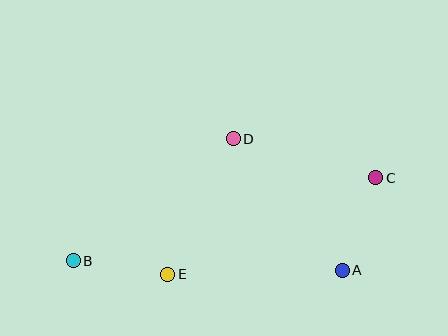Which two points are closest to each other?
Points B and E are closest to each other.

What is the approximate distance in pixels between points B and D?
The distance between B and D is approximately 201 pixels.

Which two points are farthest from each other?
Points B and C are farthest from each other.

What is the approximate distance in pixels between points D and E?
The distance between D and E is approximately 151 pixels.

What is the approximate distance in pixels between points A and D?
The distance between A and D is approximately 171 pixels.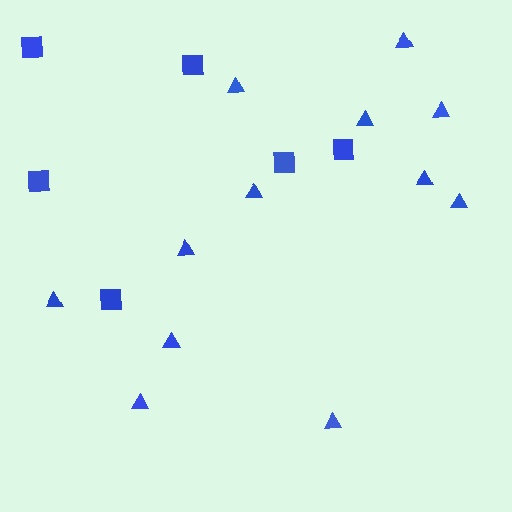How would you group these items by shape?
There are 2 groups: one group of squares (6) and one group of triangles (12).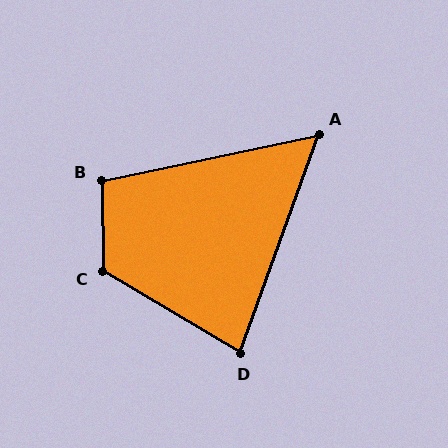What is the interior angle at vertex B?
Approximately 101 degrees (obtuse).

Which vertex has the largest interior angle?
C, at approximately 122 degrees.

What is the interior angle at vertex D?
Approximately 79 degrees (acute).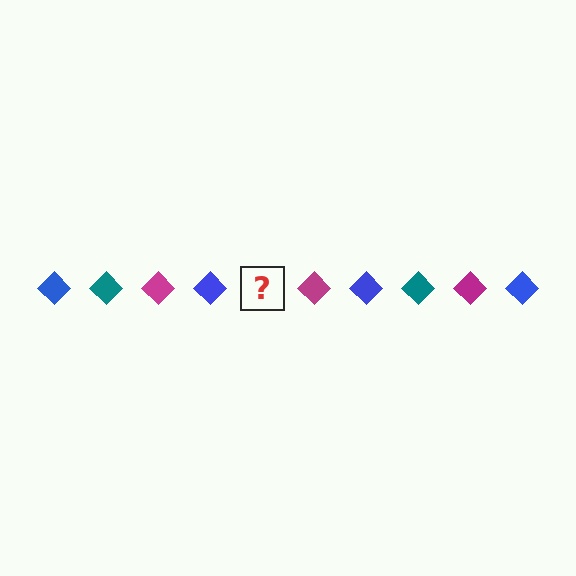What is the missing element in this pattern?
The missing element is a teal diamond.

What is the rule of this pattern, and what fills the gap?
The rule is that the pattern cycles through blue, teal, magenta diamonds. The gap should be filled with a teal diamond.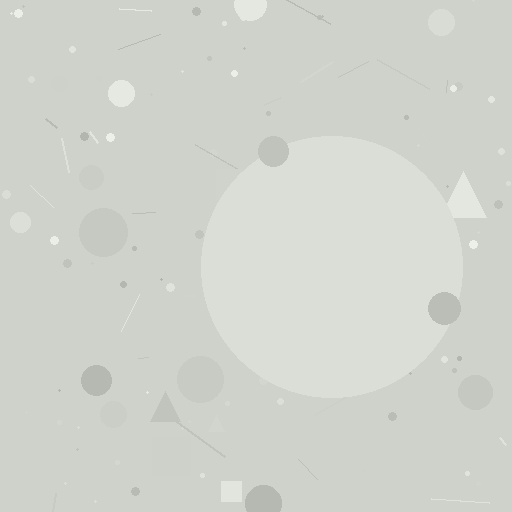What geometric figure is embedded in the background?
A circle is embedded in the background.